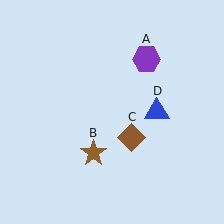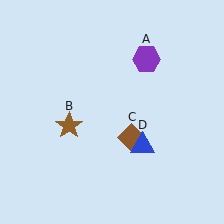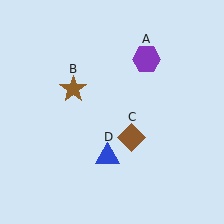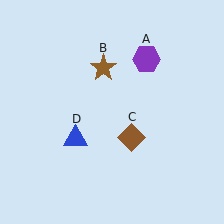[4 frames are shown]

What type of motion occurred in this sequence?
The brown star (object B), blue triangle (object D) rotated clockwise around the center of the scene.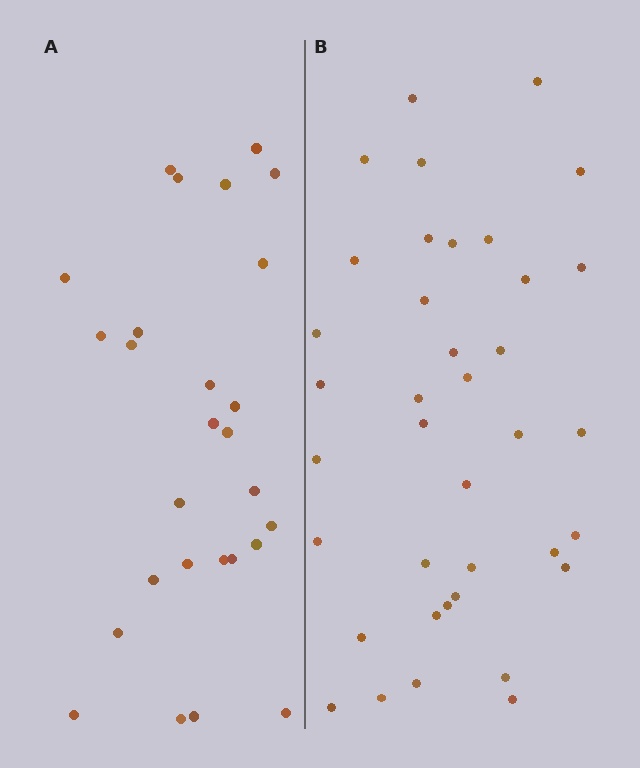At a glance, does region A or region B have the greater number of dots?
Region B (the right region) has more dots.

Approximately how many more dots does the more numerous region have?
Region B has roughly 12 or so more dots than region A.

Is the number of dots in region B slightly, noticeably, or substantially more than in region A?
Region B has noticeably more, but not dramatically so. The ratio is roughly 1.4 to 1.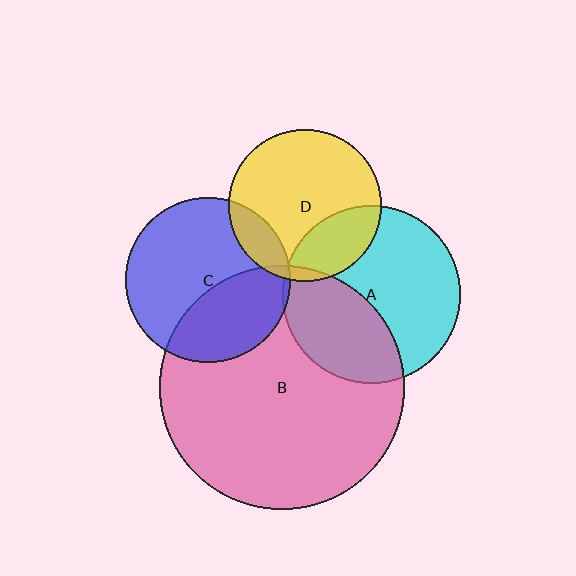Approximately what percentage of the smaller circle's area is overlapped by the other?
Approximately 40%.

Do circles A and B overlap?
Yes.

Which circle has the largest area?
Circle B (pink).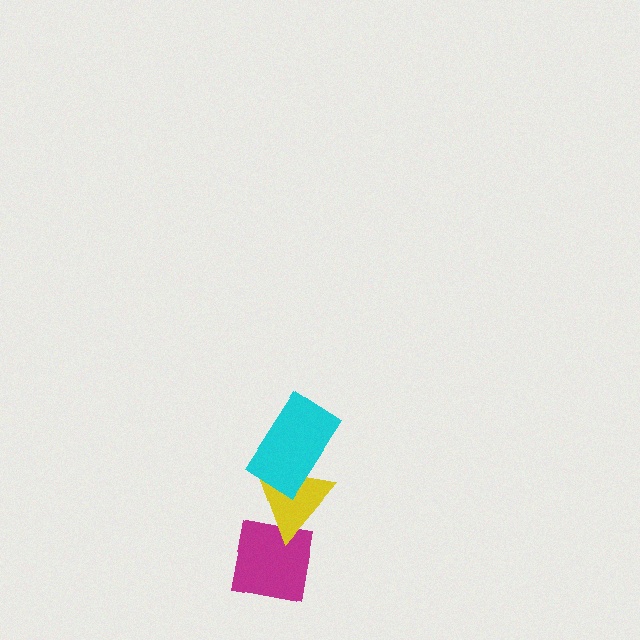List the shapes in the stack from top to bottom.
From top to bottom: the cyan rectangle, the yellow triangle, the magenta square.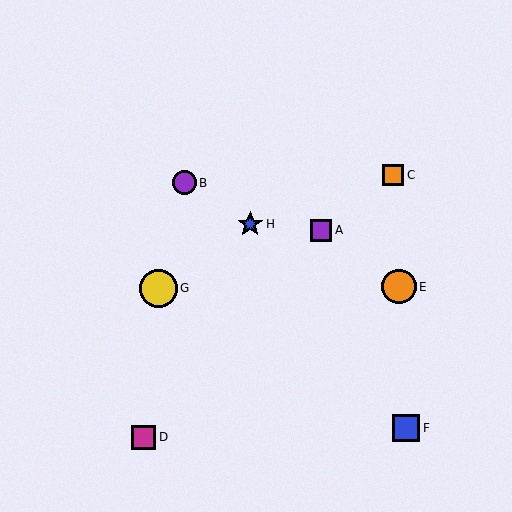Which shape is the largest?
The yellow circle (labeled G) is the largest.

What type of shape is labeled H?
Shape H is a blue star.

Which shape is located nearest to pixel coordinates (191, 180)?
The purple circle (labeled B) at (184, 183) is nearest to that location.